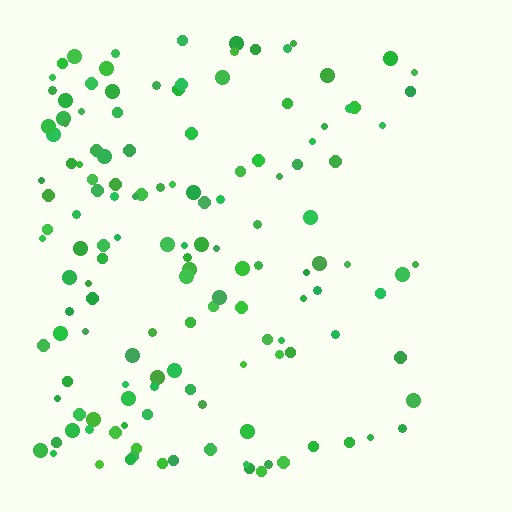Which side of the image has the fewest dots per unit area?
The right.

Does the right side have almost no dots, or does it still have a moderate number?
Still a moderate number, just noticeably fewer than the left.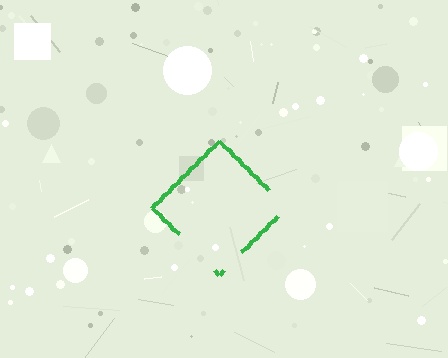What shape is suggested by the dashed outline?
The dashed outline suggests a diamond.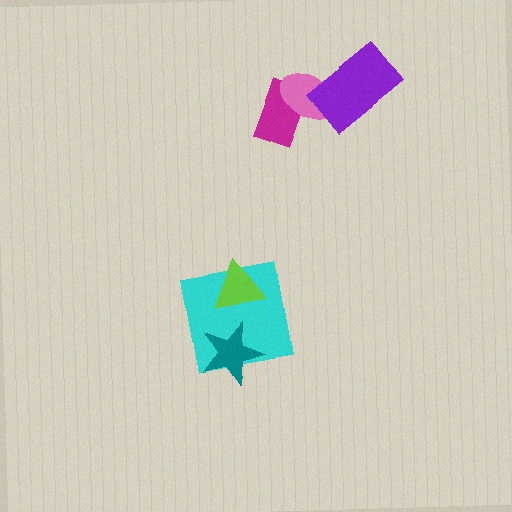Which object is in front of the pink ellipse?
The purple rectangle is in front of the pink ellipse.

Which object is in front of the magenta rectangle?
The pink ellipse is in front of the magenta rectangle.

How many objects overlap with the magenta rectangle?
1 object overlaps with the magenta rectangle.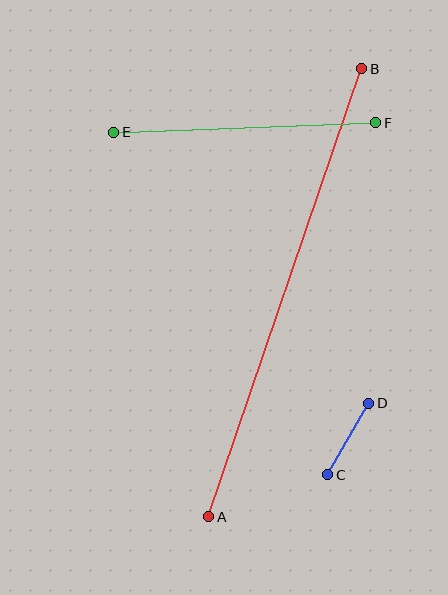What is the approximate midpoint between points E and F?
The midpoint is at approximately (245, 128) pixels.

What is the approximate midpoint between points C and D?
The midpoint is at approximately (348, 439) pixels.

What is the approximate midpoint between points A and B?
The midpoint is at approximately (285, 293) pixels.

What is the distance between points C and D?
The distance is approximately 82 pixels.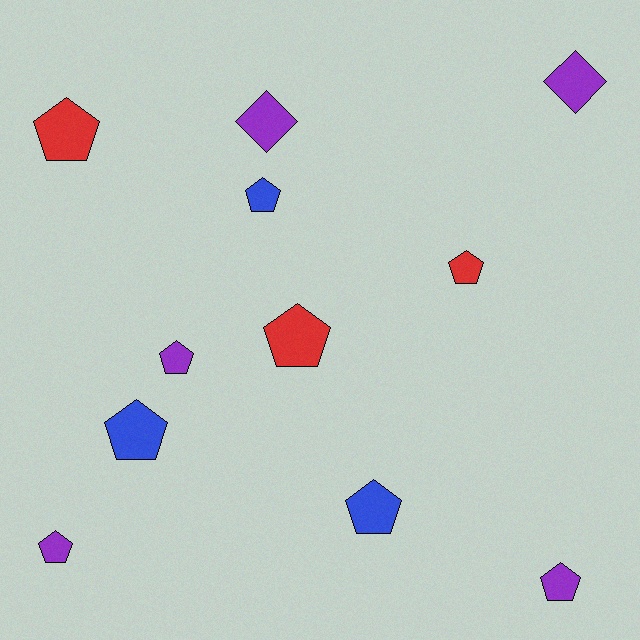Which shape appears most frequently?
Pentagon, with 9 objects.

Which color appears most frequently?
Purple, with 5 objects.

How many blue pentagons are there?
There are 3 blue pentagons.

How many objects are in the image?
There are 11 objects.